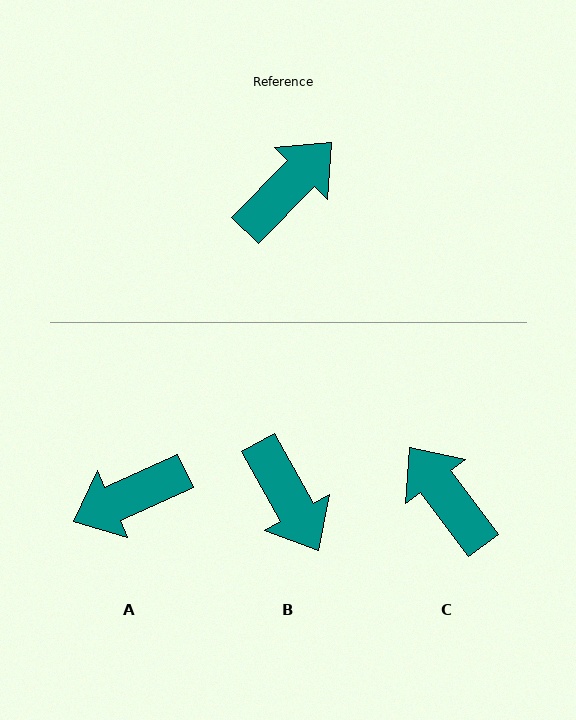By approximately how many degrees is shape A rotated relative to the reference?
Approximately 159 degrees counter-clockwise.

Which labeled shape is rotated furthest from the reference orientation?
A, about 159 degrees away.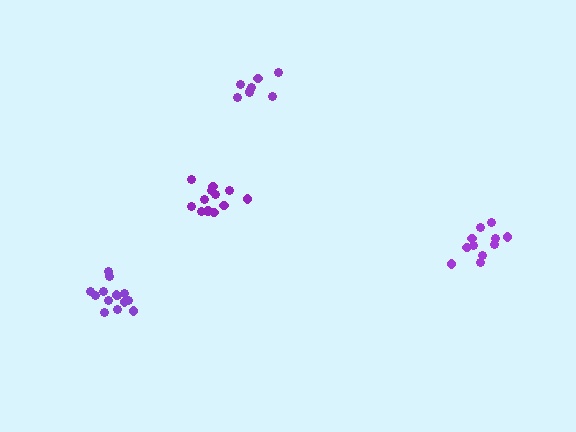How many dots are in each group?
Group 1: 14 dots, Group 2: 8 dots, Group 3: 11 dots, Group 4: 12 dots (45 total).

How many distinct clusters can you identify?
There are 4 distinct clusters.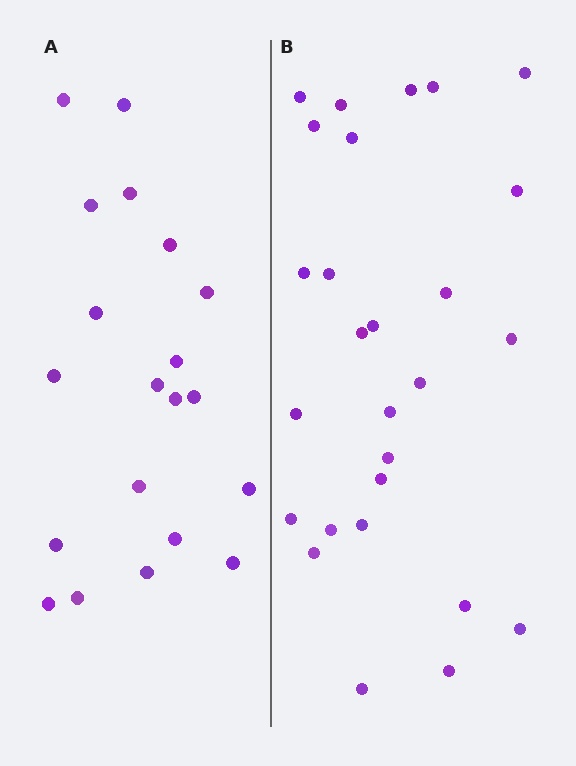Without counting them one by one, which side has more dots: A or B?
Region B (the right region) has more dots.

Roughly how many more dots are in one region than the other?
Region B has roughly 8 or so more dots than region A.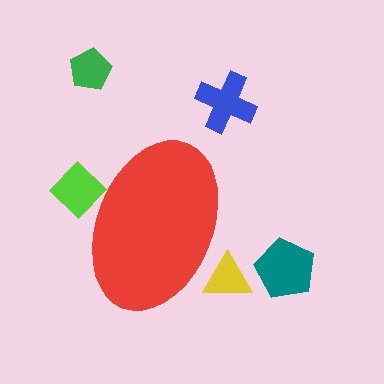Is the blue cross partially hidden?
No, the blue cross is fully visible.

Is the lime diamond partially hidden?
Yes, the lime diamond is partially hidden behind the red ellipse.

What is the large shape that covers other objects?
A red ellipse.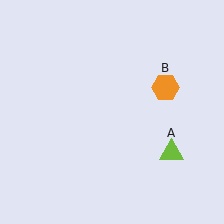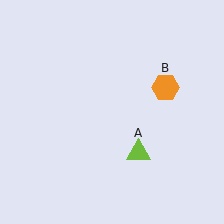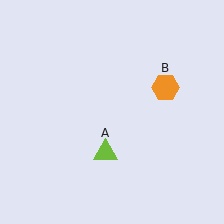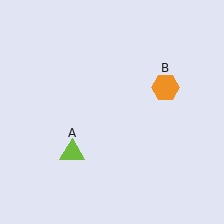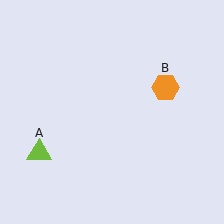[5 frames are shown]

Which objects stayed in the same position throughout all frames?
Orange hexagon (object B) remained stationary.